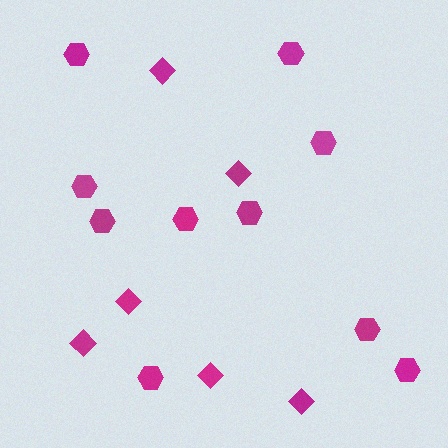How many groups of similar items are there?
There are 2 groups: one group of hexagons (10) and one group of diamonds (6).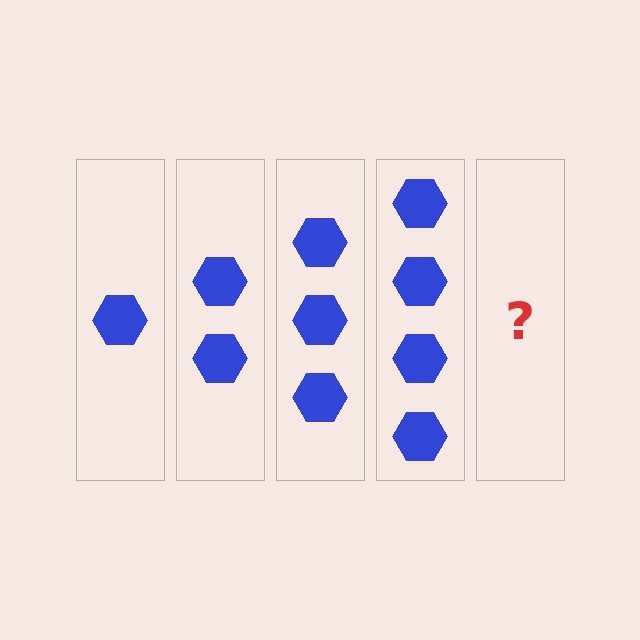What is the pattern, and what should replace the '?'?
The pattern is that each step adds one more hexagon. The '?' should be 5 hexagons.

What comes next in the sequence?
The next element should be 5 hexagons.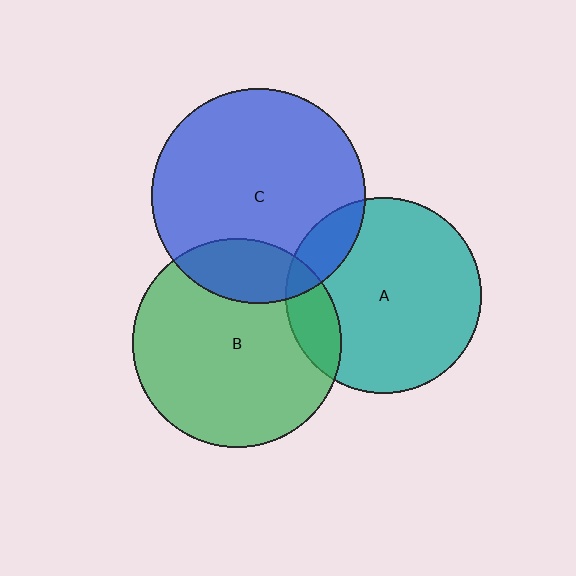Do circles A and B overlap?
Yes.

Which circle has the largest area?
Circle C (blue).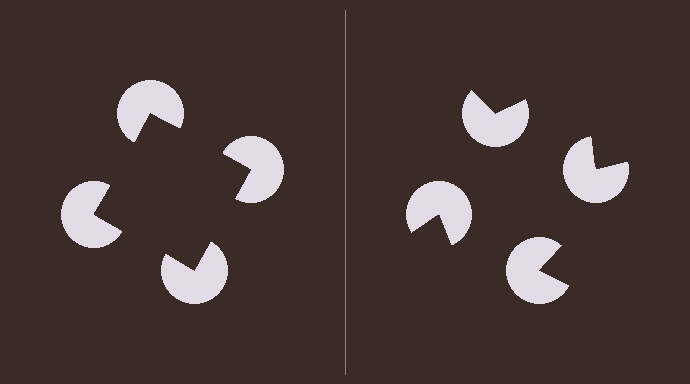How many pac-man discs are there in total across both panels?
8 — 4 on each side.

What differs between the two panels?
The pac-man discs are positioned identically on both sides; only the wedge orientations differ. On the left they align to a square; on the right they are misaligned.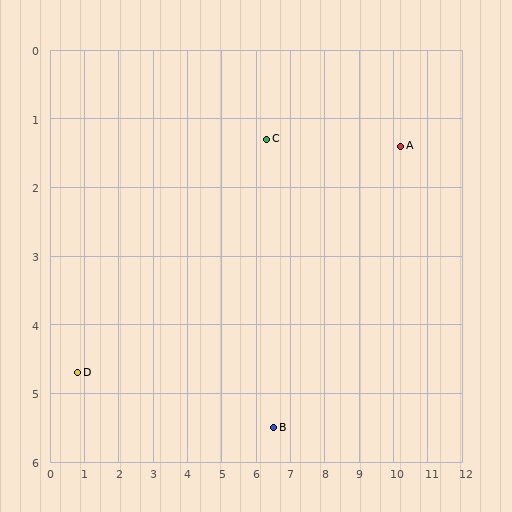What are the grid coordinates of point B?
Point B is at approximately (6.5, 5.5).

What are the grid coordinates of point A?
Point A is at approximately (10.2, 1.4).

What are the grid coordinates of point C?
Point C is at approximately (6.3, 1.3).